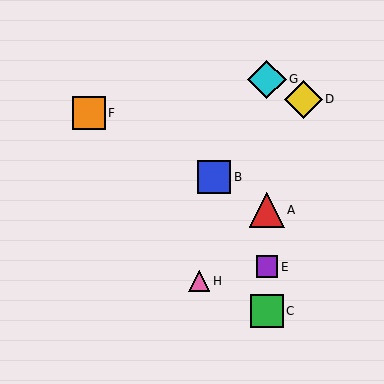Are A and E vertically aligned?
Yes, both are at x≈267.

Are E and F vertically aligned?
No, E is at x≈267 and F is at x≈89.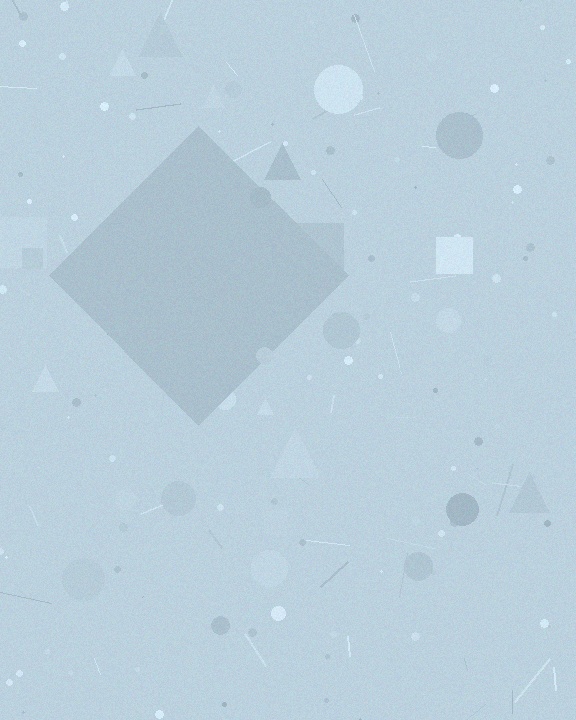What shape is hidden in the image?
A diamond is hidden in the image.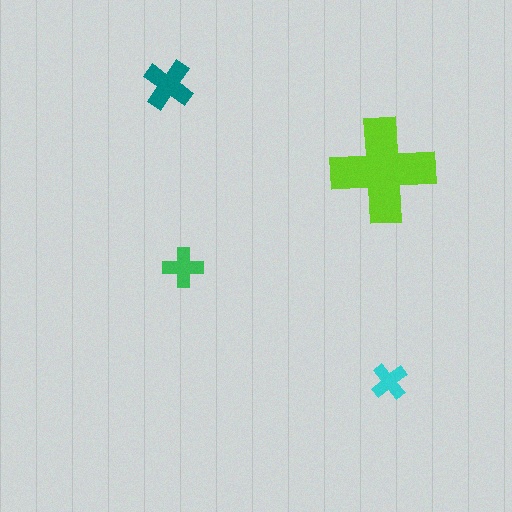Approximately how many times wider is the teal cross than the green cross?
About 1.5 times wider.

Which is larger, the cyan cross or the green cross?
The green one.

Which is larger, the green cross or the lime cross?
The lime one.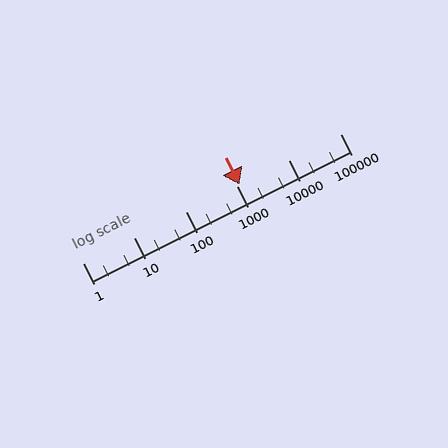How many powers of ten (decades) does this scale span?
The scale spans 5 decades, from 1 to 100000.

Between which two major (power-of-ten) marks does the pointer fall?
The pointer is between 1000 and 10000.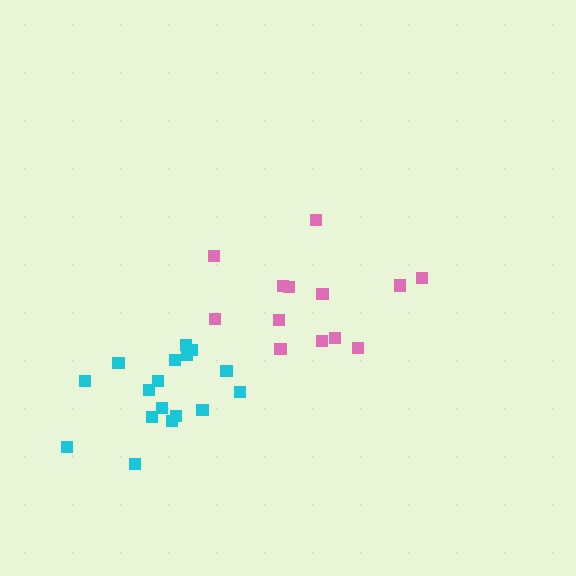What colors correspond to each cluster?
The clusters are colored: pink, cyan.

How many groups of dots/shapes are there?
There are 2 groups.